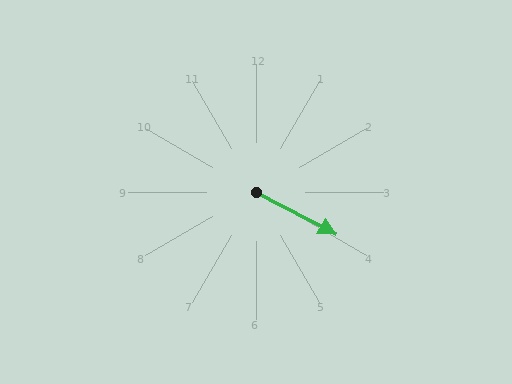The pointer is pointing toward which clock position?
Roughly 4 o'clock.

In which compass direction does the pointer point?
Southeast.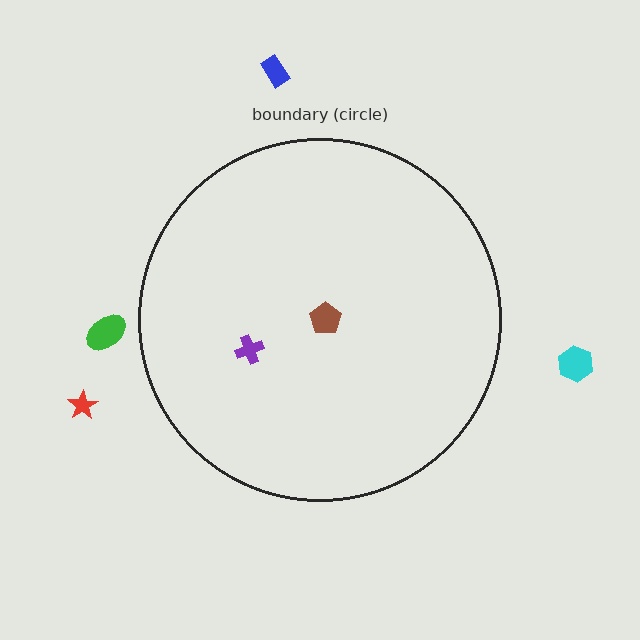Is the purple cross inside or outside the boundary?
Inside.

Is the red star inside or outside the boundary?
Outside.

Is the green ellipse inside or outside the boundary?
Outside.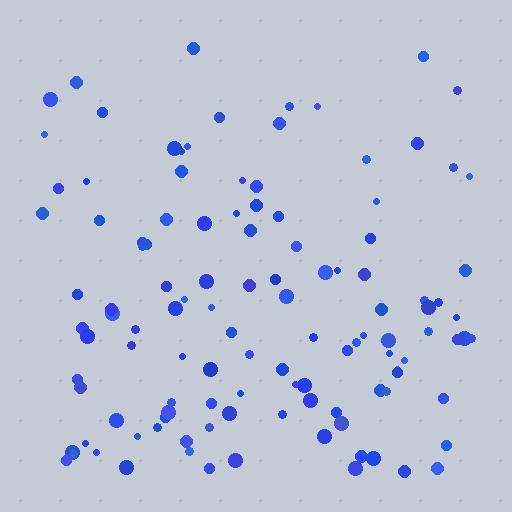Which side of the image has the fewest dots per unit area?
The top.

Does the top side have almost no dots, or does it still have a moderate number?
Still a moderate number, just noticeably fewer than the bottom.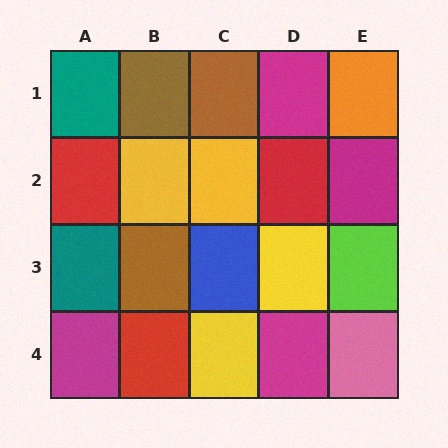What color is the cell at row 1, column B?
Brown.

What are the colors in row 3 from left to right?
Teal, brown, blue, yellow, lime.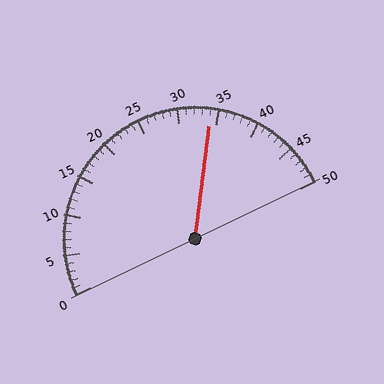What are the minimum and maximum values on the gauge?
The gauge ranges from 0 to 50.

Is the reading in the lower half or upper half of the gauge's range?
The reading is in the upper half of the range (0 to 50).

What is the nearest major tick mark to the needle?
The nearest major tick mark is 35.